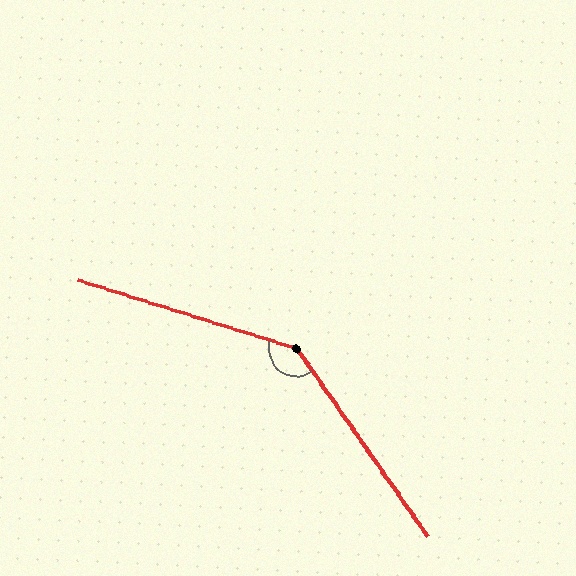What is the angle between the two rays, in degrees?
Approximately 142 degrees.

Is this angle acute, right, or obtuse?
It is obtuse.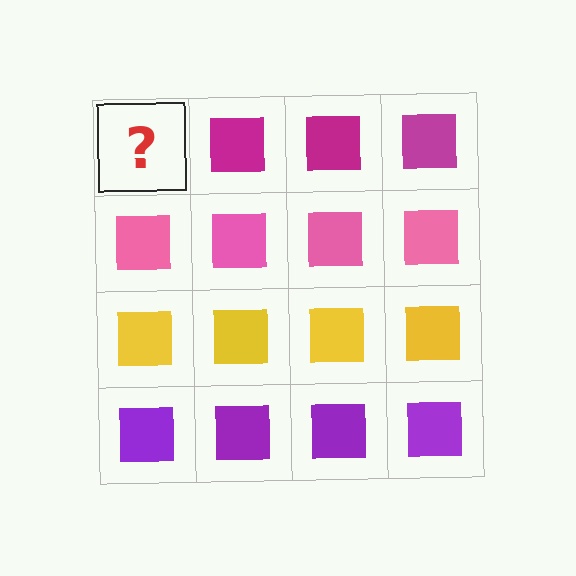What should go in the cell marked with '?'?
The missing cell should contain a magenta square.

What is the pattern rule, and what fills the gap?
The rule is that each row has a consistent color. The gap should be filled with a magenta square.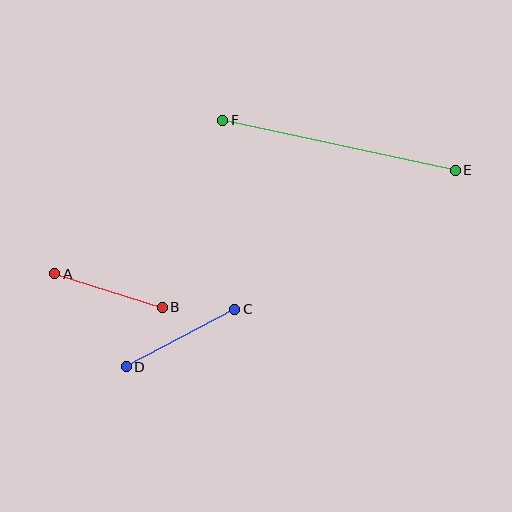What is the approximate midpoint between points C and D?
The midpoint is at approximately (181, 338) pixels.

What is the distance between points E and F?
The distance is approximately 238 pixels.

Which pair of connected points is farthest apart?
Points E and F are farthest apart.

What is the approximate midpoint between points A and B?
The midpoint is at approximately (109, 291) pixels.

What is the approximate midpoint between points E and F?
The midpoint is at approximately (339, 145) pixels.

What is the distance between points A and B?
The distance is approximately 113 pixels.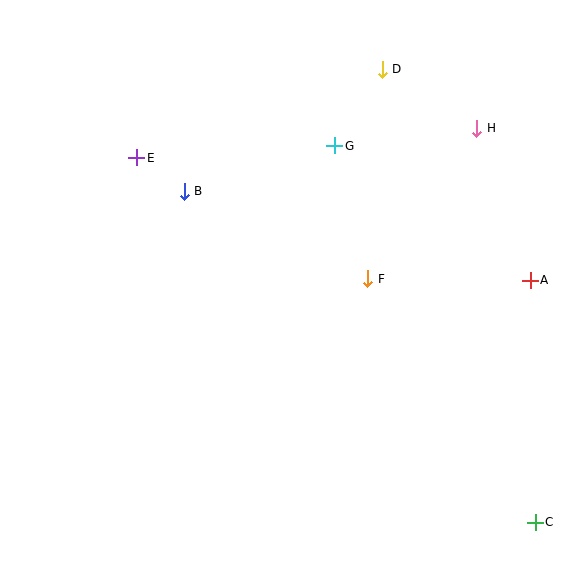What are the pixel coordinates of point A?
Point A is at (530, 280).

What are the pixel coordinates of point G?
Point G is at (335, 146).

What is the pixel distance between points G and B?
The distance between G and B is 157 pixels.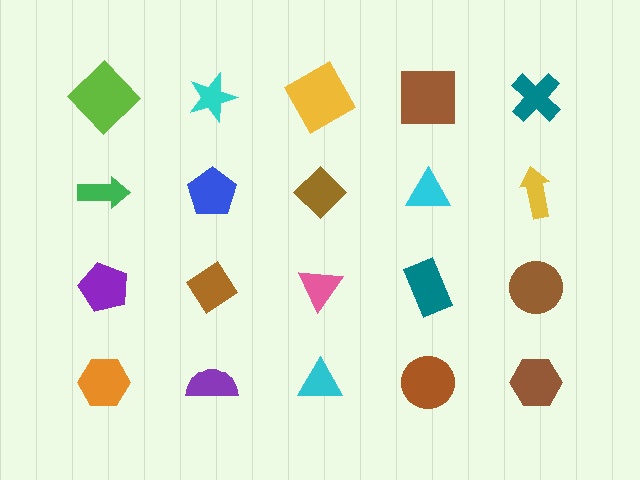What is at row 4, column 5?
A brown hexagon.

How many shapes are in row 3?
5 shapes.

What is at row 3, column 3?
A pink triangle.